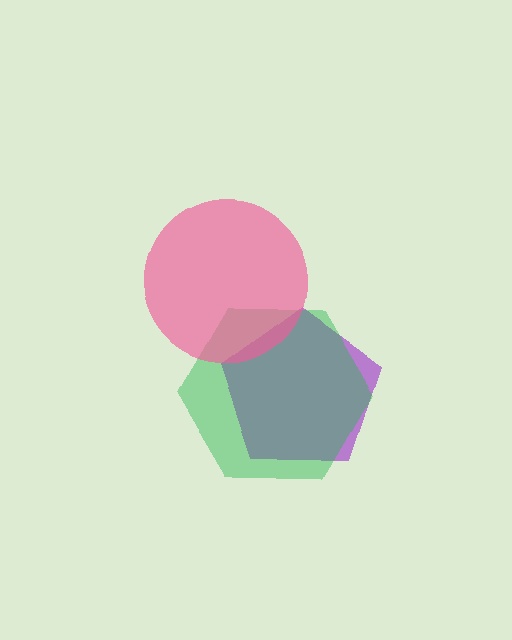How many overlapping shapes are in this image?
There are 3 overlapping shapes in the image.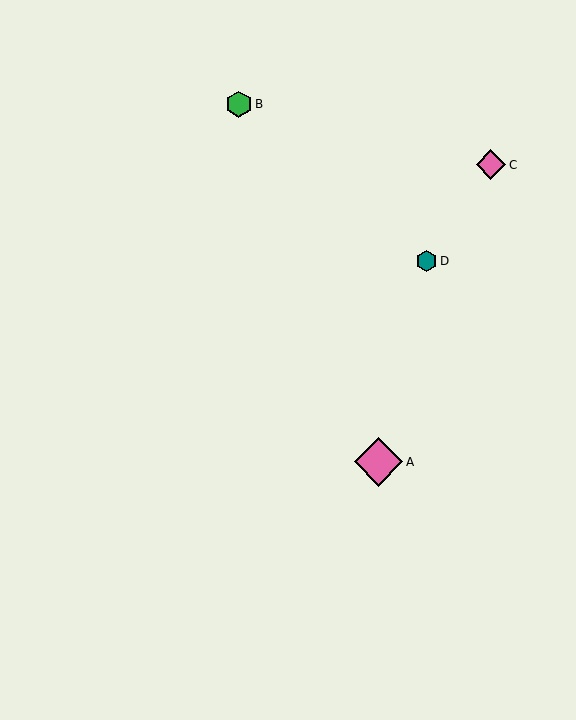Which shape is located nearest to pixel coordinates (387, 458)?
The pink diamond (labeled A) at (378, 462) is nearest to that location.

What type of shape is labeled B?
Shape B is a green hexagon.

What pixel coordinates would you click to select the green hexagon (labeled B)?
Click at (239, 104) to select the green hexagon B.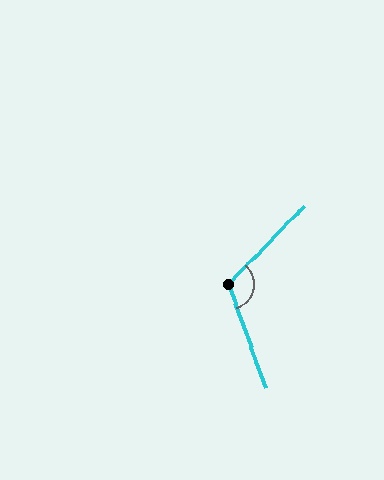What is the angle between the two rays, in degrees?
Approximately 117 degrees.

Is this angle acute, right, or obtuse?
It is obtuse.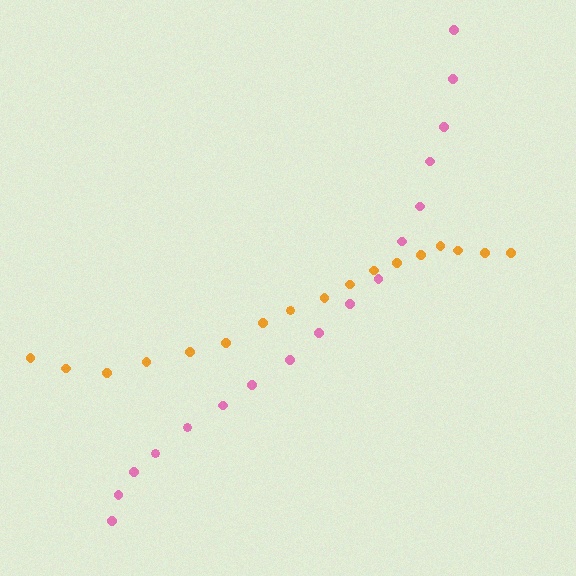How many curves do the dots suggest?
There are 2 distinct paths.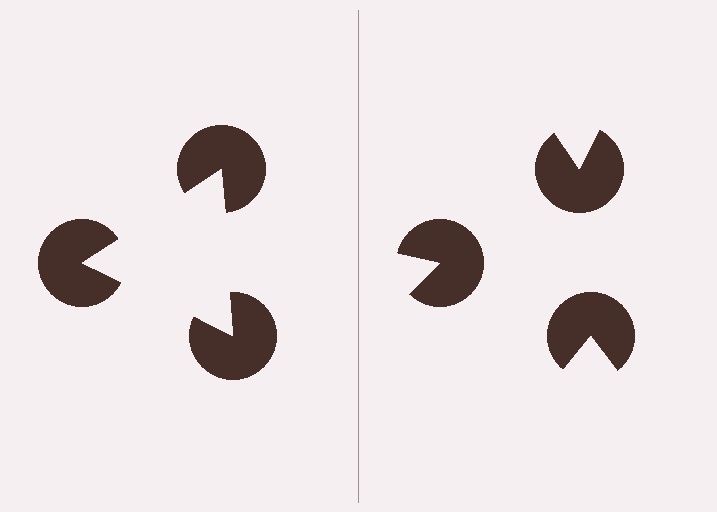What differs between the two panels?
The pac-man discs are positioned identically on both sides; only the wedge orientations differ. On the left they align to a triangle; on the right they are misaligned.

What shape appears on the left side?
An illusory triangle.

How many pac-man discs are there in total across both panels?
6 — 3 on each side.